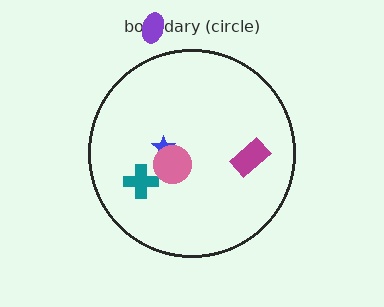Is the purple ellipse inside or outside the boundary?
Outside.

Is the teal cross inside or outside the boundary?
Inside.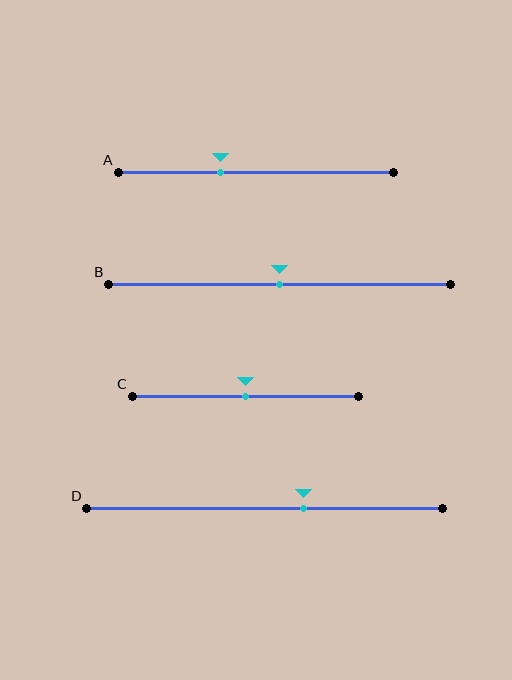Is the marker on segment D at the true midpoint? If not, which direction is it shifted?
No, the marker on segment D is shifted to the right by about 11% of the segment length.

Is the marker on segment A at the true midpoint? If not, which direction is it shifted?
No, the marker on segment A is shifted to the left by about 13% of the segment length.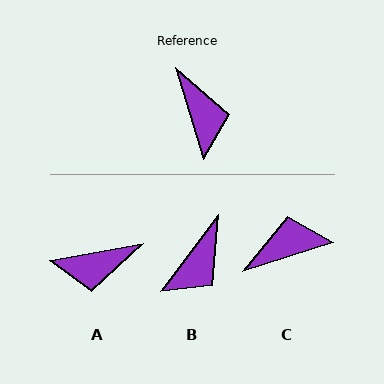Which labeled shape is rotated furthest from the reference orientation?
A, about 97 degrees away.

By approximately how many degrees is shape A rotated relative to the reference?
Approximately 97 degrees clockwise.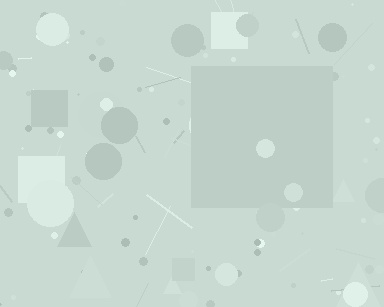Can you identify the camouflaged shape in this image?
The camouflaged shape is a square.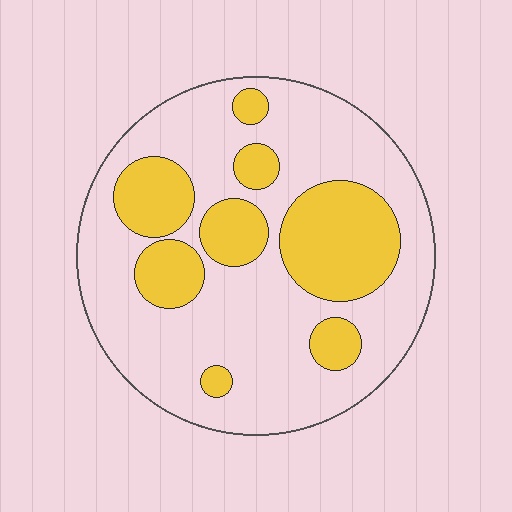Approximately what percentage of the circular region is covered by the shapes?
Approximately 30%.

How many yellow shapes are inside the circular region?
8.